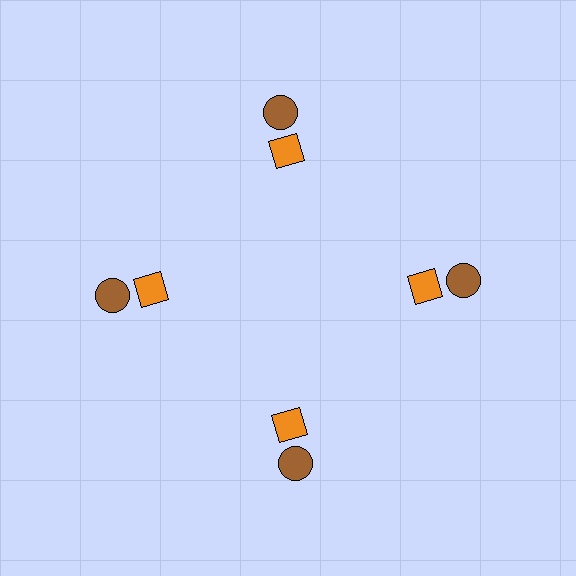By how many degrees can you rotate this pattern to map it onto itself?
The pattern maps onto itself every 90 degrees of rotation.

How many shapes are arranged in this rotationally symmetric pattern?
There are 8 shapes, arranged in 4 groups of 2.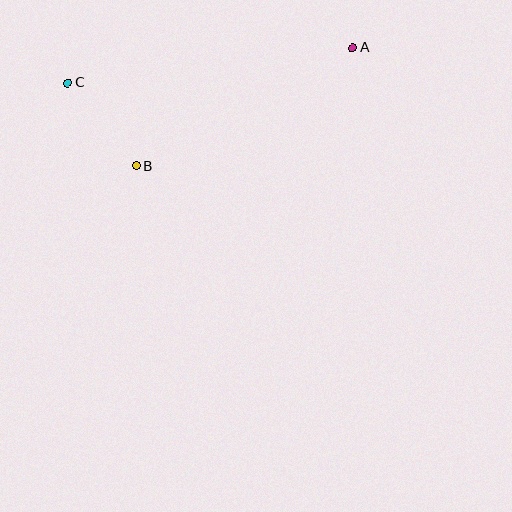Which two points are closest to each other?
Points B and C are closest to each other.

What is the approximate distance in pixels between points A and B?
The distance between A and B is approximately 246 pixels.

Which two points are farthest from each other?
Points A and C are farthest from each other.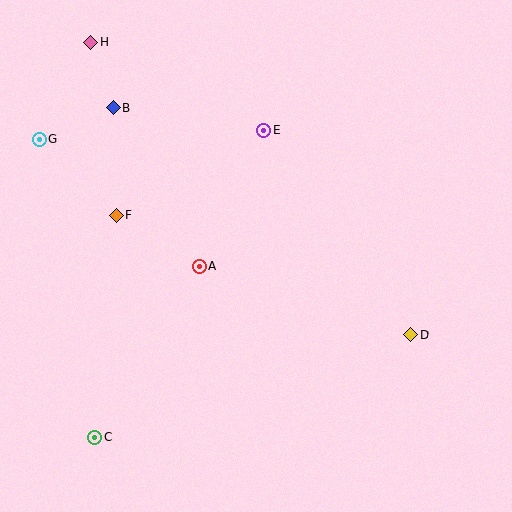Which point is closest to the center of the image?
Point A at (199, 266) is closest to the center.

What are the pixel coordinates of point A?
Point A is at (199, 266).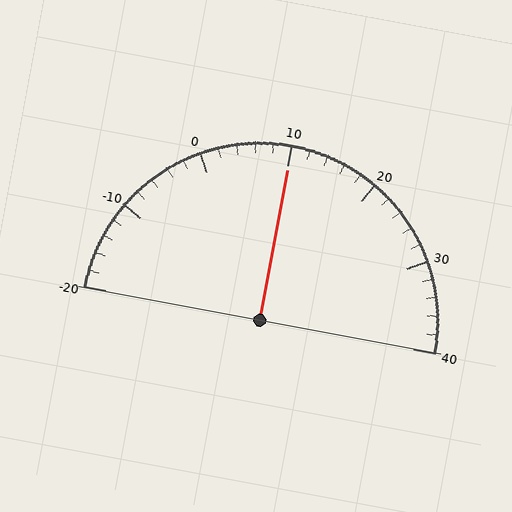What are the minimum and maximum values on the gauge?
The gauge ranges from -20 to 40.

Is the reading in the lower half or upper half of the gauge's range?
The reading is in the upper half of the range (-20 to 40).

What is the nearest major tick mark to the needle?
The nearest major tick mark is 10.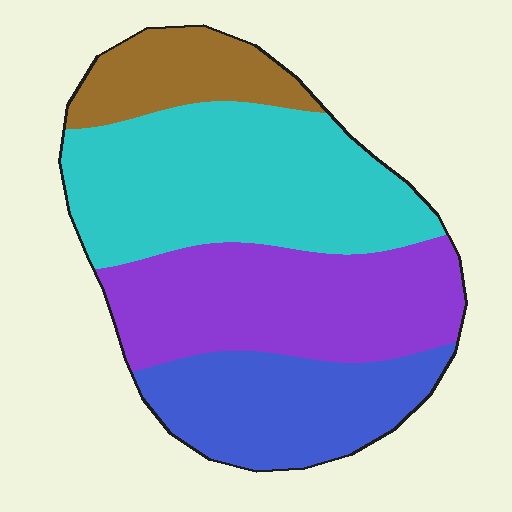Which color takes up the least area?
Brown, at roughly 10%.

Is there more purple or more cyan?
Cyan.